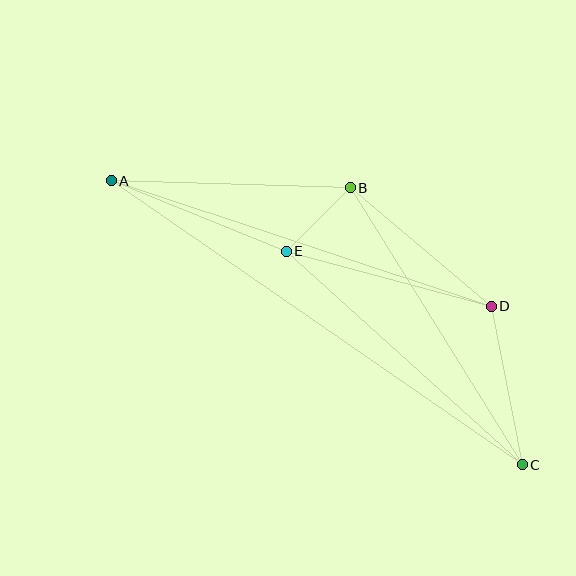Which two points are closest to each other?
Points B and E are closest to each other.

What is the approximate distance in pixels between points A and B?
The distance between A and B is approximately 239 pixels.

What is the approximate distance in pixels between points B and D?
The distance between B and D is approximately 184 pixels.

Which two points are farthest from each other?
Points A and C are farthest from each other.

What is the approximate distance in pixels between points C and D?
The distance between C and D is approximately 161 pixels.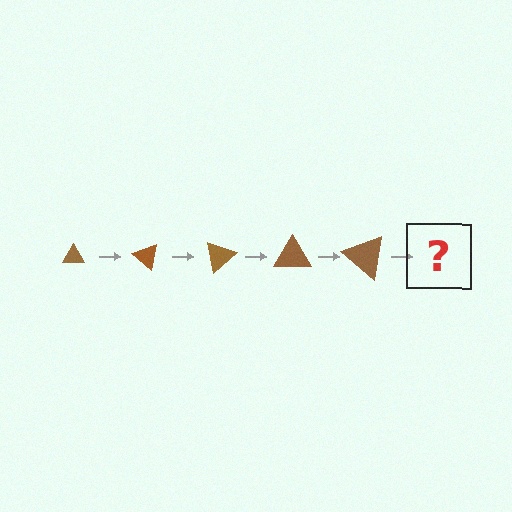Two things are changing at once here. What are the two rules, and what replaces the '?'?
The two rules are that the triangle grows larger each step and it rotates 40 degrees each step. The '?' should be a triangle, larger than the previous one and rotated 200 degrees from the start.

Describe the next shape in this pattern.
It should be a triangle, larger than the previous one and rotated 200 degrees from the start.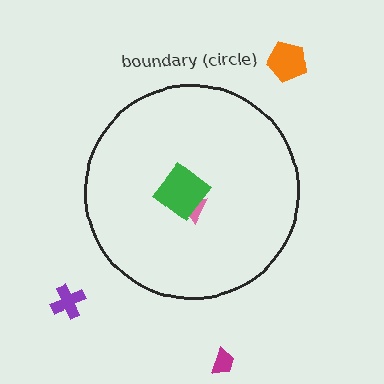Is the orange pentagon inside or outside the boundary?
Outside.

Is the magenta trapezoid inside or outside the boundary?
Outside.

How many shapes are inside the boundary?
2 inside, 3 outside.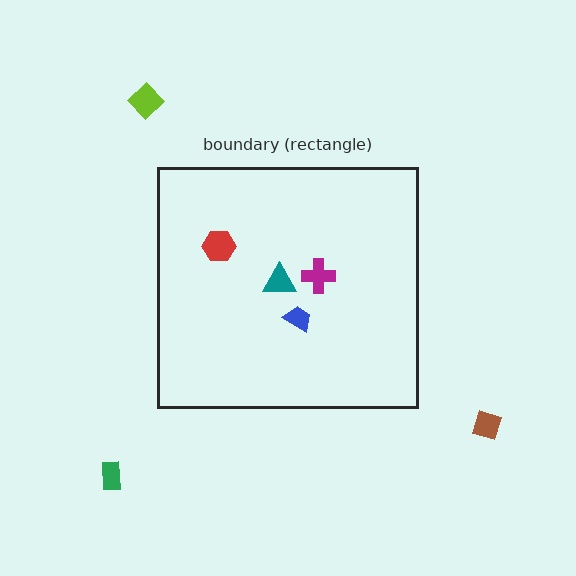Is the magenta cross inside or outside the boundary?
Inside.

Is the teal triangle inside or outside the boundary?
Inside.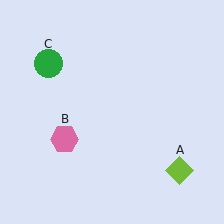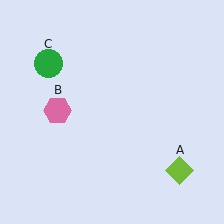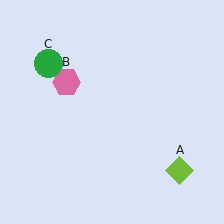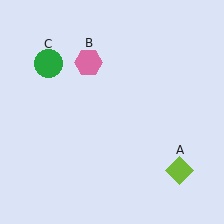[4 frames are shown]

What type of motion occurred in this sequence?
The pink hexagon (object B) rotated clockwise around the center of the scene.